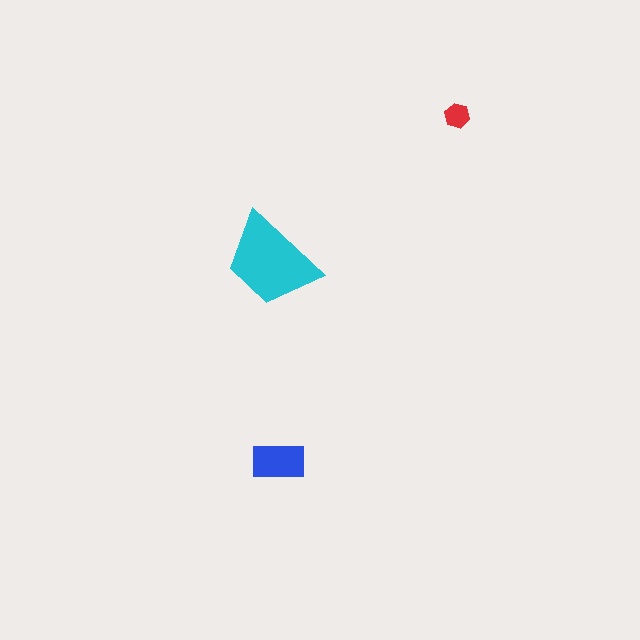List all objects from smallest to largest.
The red hexagon, the blue rectangle, the cyan trapezoid.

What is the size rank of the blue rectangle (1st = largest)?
2nd.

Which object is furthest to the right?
The red hexagon is rightmost.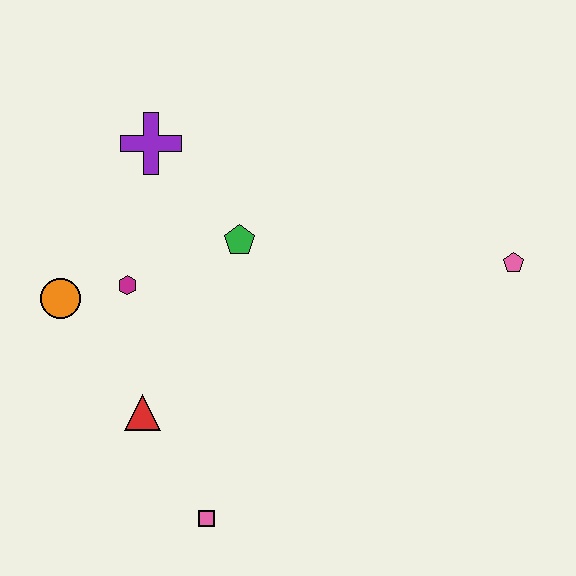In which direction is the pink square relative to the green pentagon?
The pink square is below the green pentagon.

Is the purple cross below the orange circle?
No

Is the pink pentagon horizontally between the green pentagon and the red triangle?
No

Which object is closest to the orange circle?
The magenta hexagon is closest to the orange circle.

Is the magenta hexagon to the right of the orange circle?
Yes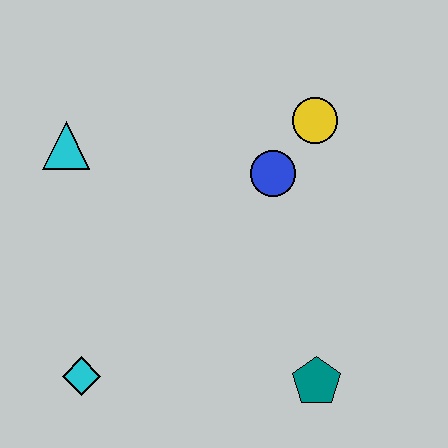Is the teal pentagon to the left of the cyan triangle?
No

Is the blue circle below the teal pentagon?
No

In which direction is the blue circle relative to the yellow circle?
The blue circle is below the yellow circle.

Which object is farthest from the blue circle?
The cyan diamond is farthest from the blue circle.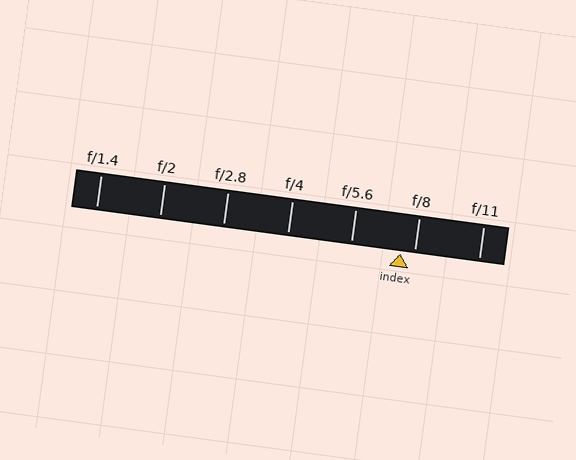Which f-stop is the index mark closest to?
The index mark is closest to f/8.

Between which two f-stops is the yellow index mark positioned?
The index mark is between f/5.6 and f/8.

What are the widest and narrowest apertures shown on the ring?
The widest aperture shown is f/1.4 and the narrowest is f/11.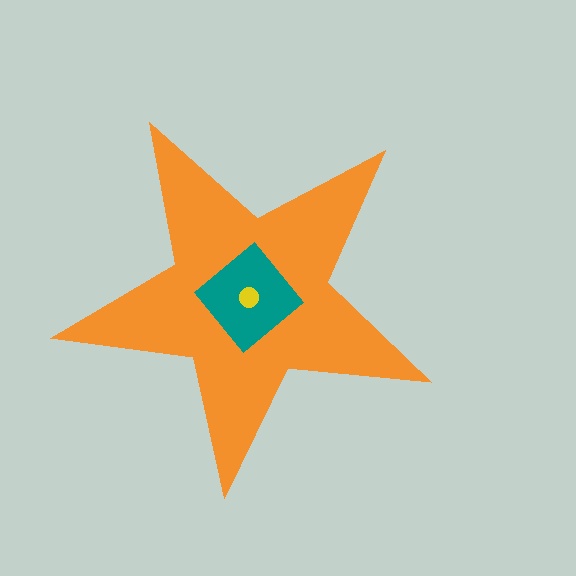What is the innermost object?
The yellow circle.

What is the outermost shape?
The orange star.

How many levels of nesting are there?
3.